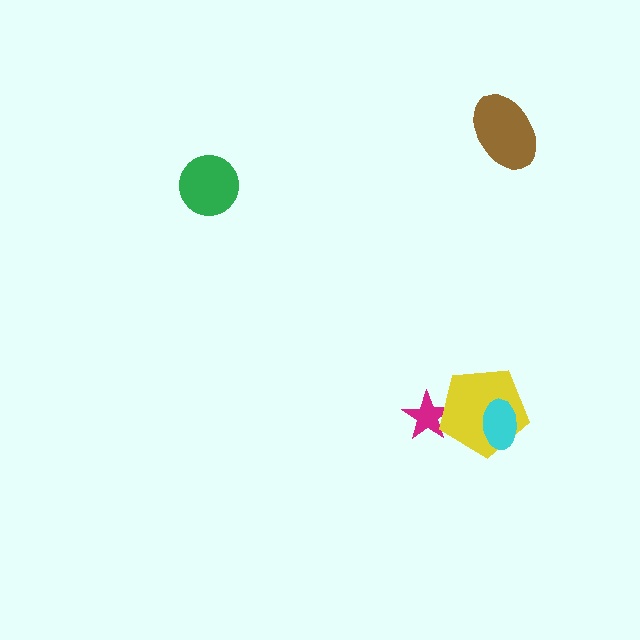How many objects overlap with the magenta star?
1 object overlaps with the magenta star.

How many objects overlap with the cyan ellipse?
1 object overlaps with the cyan ellipse.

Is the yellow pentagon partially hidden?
Yes, it is partially covered by another shape.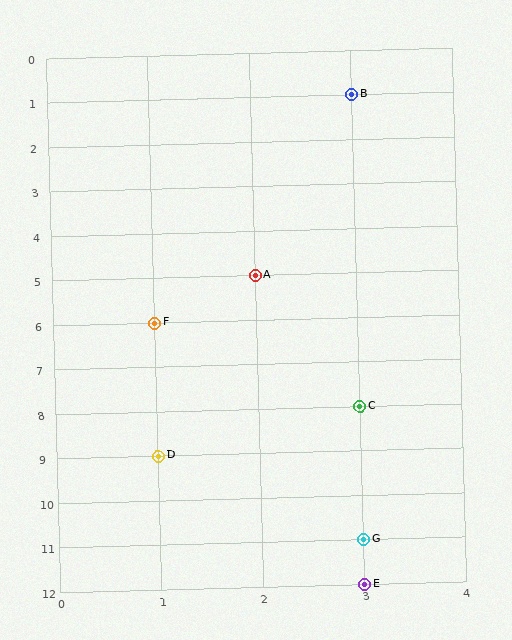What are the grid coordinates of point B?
Point B is at grid coordinates (3, 1).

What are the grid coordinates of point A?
Point A is at grid coordinates (2, 5).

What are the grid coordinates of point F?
Point F is at grid coordinates (1, 6).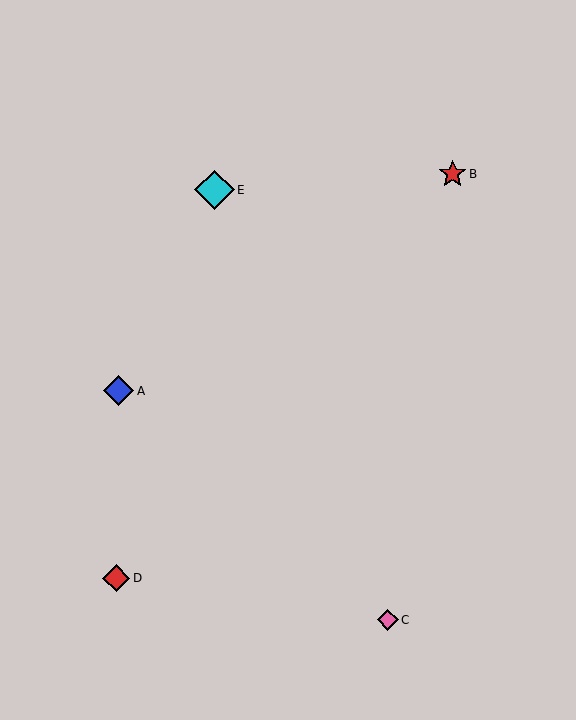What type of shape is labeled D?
Shape D is a red diamond.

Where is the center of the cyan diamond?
The center of the cyan diamond is at (214, 190).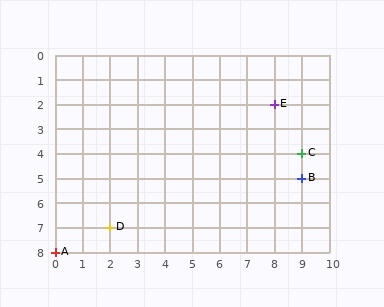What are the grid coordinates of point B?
Point B is at grid coordinates (9, 5).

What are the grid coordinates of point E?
Point E is at grid coordinates (8, 2).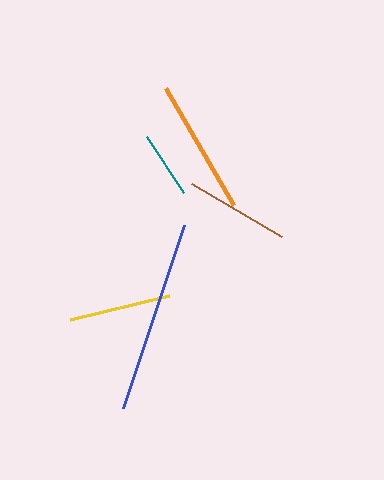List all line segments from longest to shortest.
From longest to shortest: blue, orange, brown, yellow, teal.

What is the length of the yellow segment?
The yellow segment is approximately 102 pixels long.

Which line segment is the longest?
The blue line is the longest at approximately 193 pixels.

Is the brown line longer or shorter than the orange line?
The orange line is longer than the brown line.